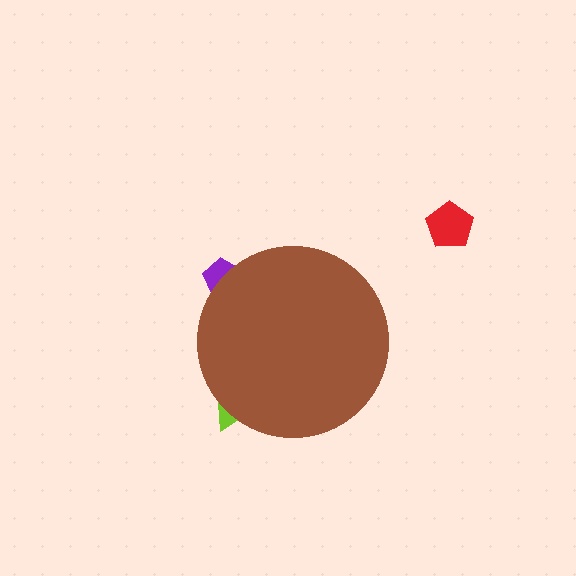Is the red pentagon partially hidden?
No, the red pentagon is fully visible.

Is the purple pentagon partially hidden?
Yes, the purple pentagon is partially hidden behind the brown circle.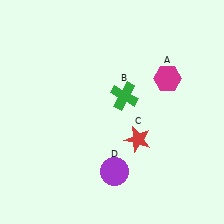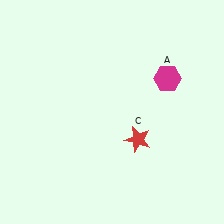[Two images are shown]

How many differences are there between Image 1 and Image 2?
There are 2 differences between the two images.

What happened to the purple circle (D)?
The purple circle (D) was removed in Image 2. It was in the bottom-right area of Image 1.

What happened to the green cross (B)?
The green cross (B) was removed in Image 2. It was in the top-right area of Image 1.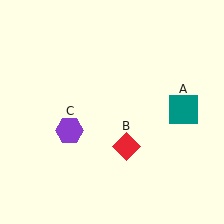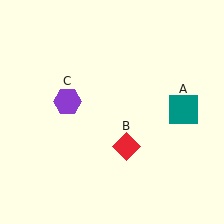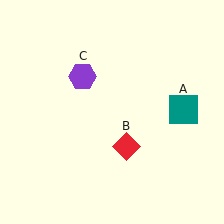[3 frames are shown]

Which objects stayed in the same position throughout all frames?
Teal square (object A) and red diamond (object B) remained stationary.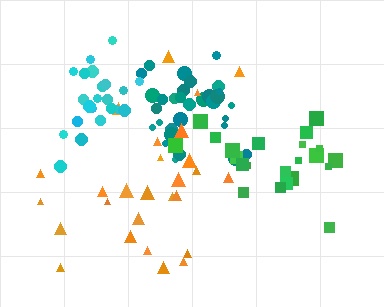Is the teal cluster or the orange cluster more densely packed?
Teal.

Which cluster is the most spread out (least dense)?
Orange.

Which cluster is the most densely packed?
Teal.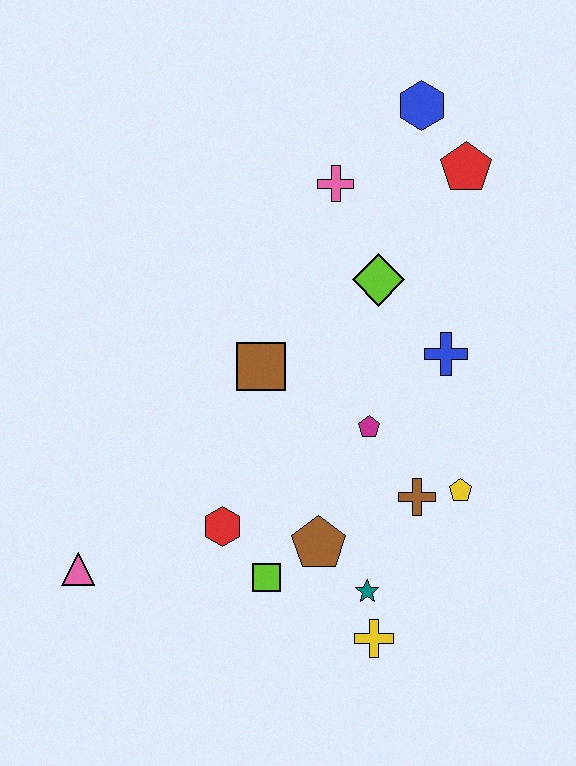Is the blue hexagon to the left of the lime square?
No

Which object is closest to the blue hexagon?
The red pentagon is closest to the blue hexagon.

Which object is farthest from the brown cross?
The blue hexagon is farthest from the brown cross.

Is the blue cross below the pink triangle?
No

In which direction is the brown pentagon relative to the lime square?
The brown pentagon is to the right of the lime square.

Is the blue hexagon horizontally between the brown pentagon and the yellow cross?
No